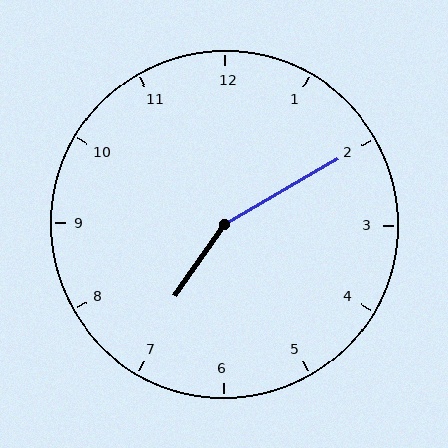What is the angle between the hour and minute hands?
Approximately 155 degrees.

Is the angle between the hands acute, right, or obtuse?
It is obtuse.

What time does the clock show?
7:10.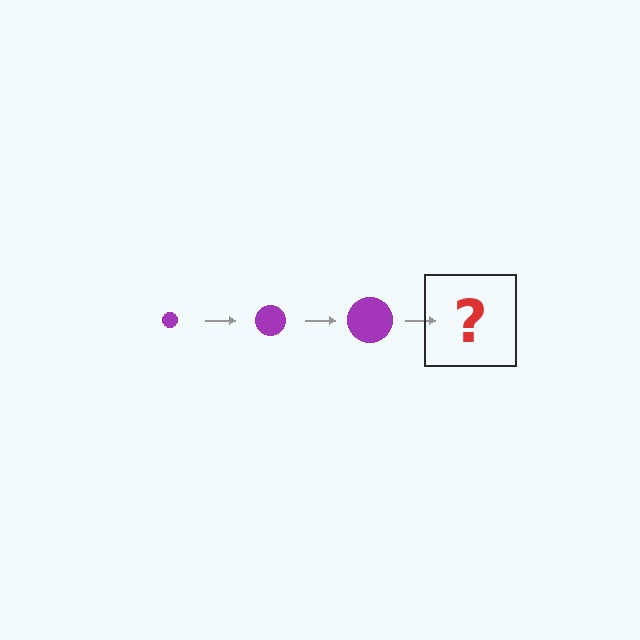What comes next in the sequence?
The next element should be a purple circle, larger than the previous one.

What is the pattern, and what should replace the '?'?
The pattern is that the circle gets progressively larger each step. The '?' should be a purple circle, larger than the previous one.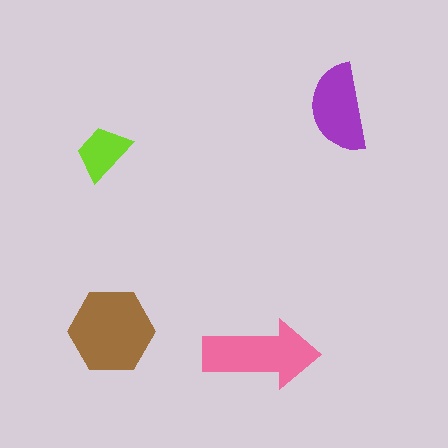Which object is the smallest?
The lime trapezoid.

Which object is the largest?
The brown hexagon.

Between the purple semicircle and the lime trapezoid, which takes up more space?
The purple semicircle.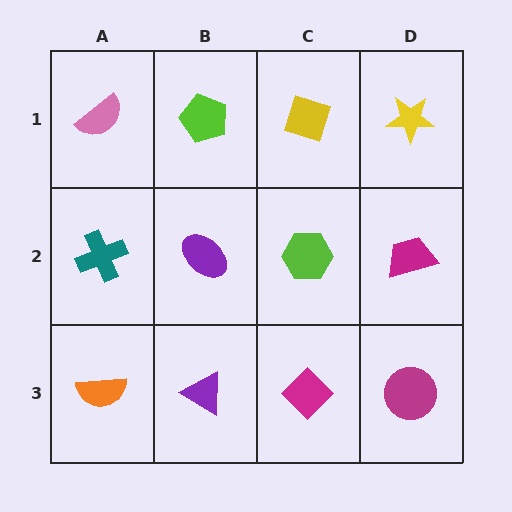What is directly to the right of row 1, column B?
A yellow diamond.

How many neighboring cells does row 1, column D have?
2.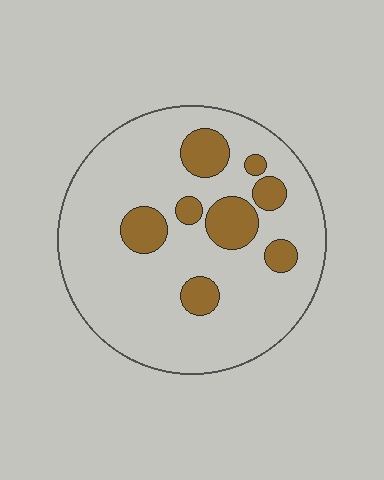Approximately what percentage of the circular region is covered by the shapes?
Approximately 20%.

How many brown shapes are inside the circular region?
8.